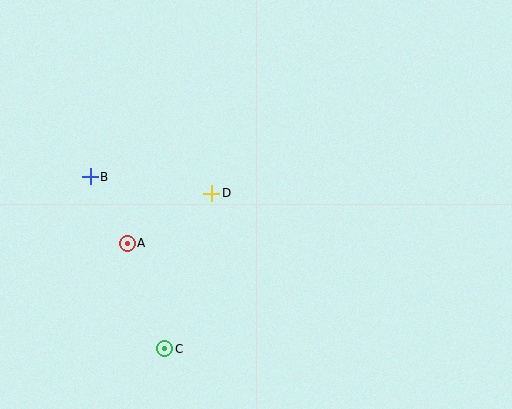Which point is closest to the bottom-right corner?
Point C is closest to the bottom-right corner.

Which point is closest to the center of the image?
Point D at (212, 193) is closest to the center.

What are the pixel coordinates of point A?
Point A is at (127, 243).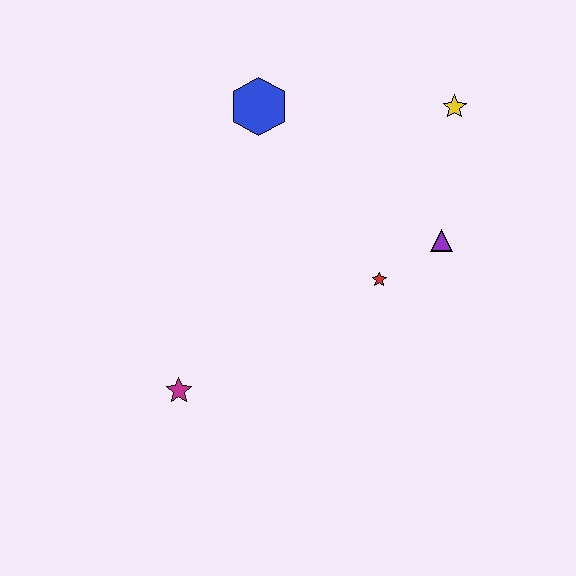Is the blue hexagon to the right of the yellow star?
No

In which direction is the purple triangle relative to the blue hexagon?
The purple triangle is to the right of the blue hexagon.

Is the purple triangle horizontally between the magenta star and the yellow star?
Yes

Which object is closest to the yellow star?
The purple triangle is closest to the yellow star.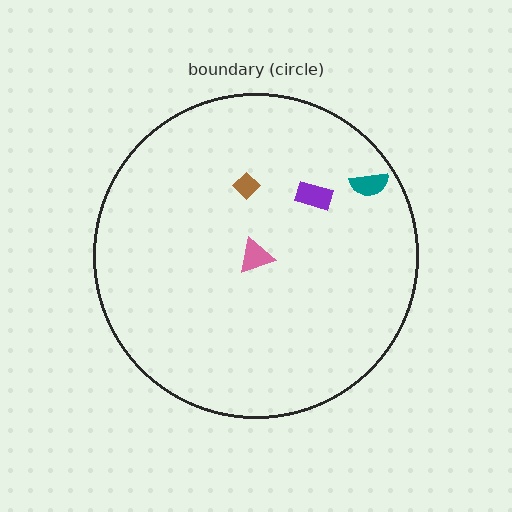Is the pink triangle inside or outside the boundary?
Inside.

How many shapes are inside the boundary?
4 inside, 0 outside.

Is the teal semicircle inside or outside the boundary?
Inside.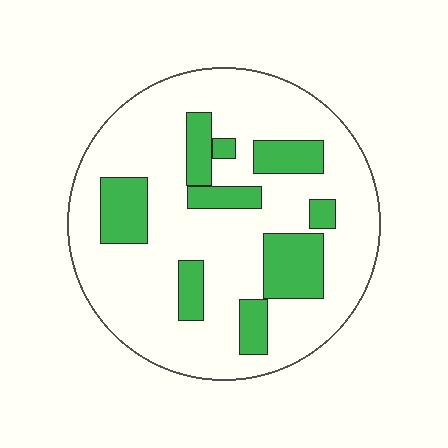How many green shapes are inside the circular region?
9.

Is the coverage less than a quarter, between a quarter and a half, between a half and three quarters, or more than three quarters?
Less than a quarter.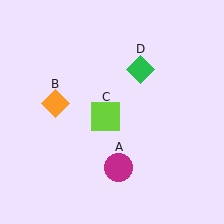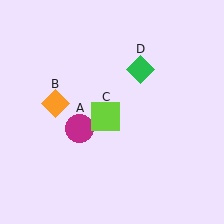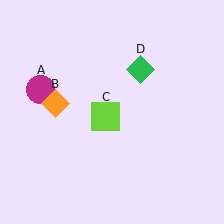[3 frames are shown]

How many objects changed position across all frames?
1 object changed position: magenta circle (object A).